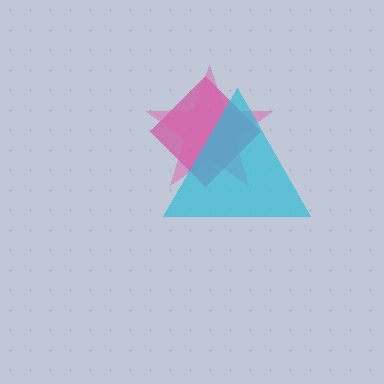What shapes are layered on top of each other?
The layered shapes are: a magenta diamond, a pink star, a cyan triangle.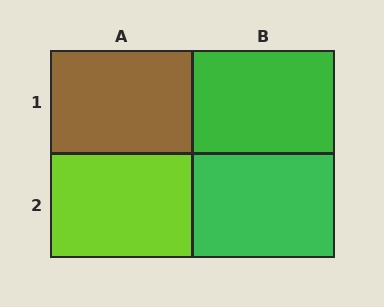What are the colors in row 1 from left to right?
Brown, green.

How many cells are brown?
1 cell is brown.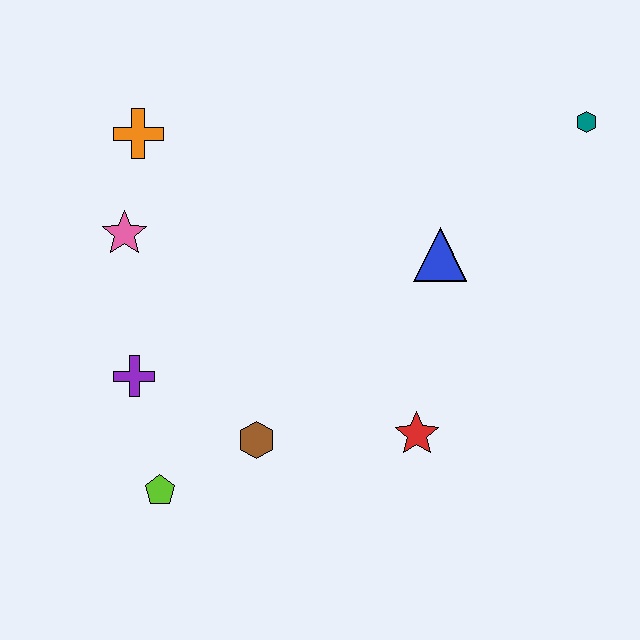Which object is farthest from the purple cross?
The teal hexagon is farthest from the purple cross.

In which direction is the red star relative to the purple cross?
The red star is to the right of the purple cross.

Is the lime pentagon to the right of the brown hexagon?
No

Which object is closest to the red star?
The brown hexagon is closest to the red star.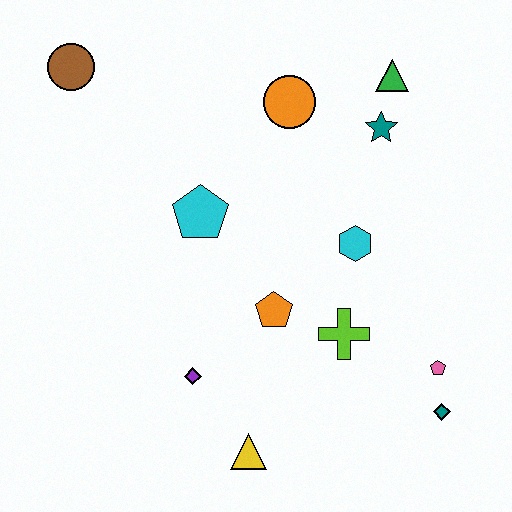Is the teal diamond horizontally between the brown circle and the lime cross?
No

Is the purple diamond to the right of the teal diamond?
No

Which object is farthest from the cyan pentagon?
The teal diamond is farthest from the cyan pentagon.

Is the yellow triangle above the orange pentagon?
No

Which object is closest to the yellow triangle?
The purple diamond is closest to the yellow triangle.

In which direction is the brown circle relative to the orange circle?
The brown circle is to the left of the orange circle.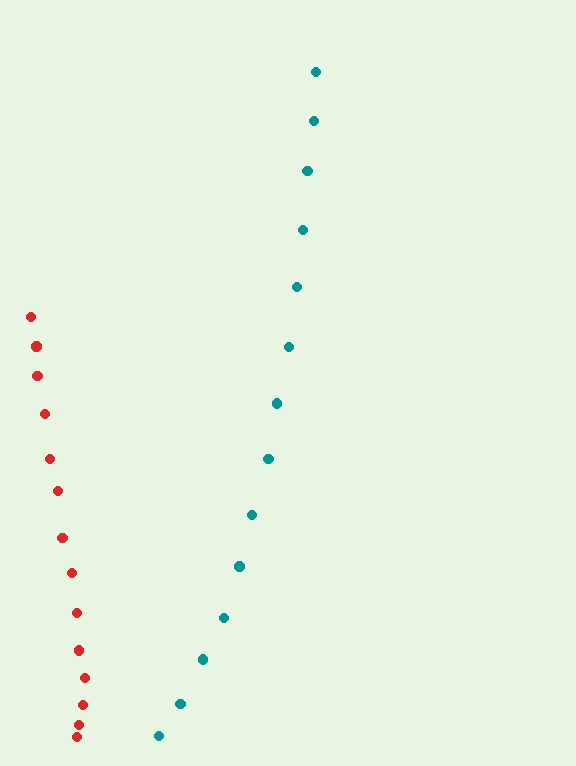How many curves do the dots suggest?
There are 2 distinct paths.